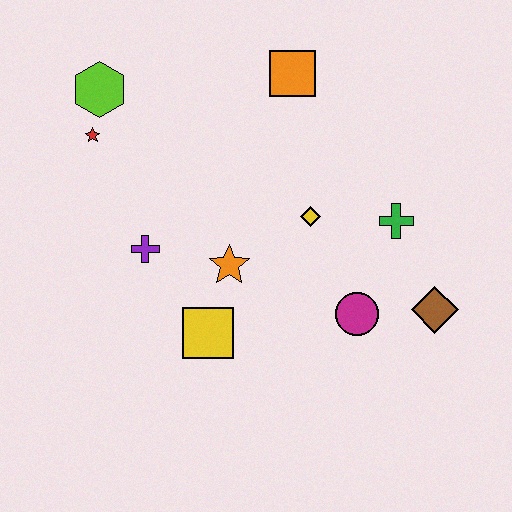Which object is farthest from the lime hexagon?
The brown diamond is farthest from the lime hexagon.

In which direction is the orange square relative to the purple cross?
The orange square is above the purple cross.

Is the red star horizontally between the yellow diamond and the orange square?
No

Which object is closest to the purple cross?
The orange star is closest to the purple cross.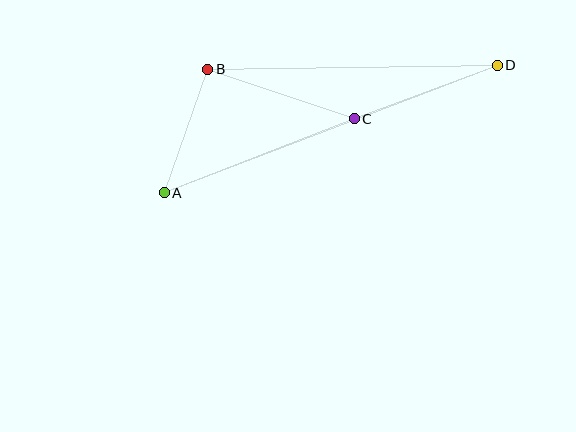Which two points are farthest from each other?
Points A and D are farthest from each other.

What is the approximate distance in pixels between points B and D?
The distance between B and D is approximately 289 pixels.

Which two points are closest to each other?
Points A and B are closest to each other.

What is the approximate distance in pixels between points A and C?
The distance between A and C is approximately 204 pixels.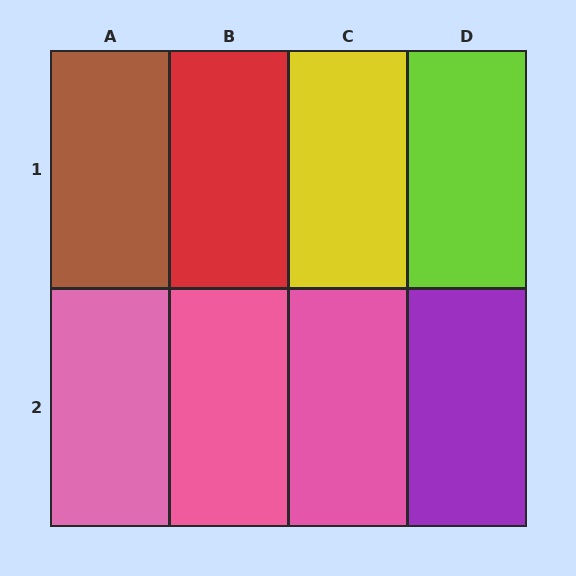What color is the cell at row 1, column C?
Yellow.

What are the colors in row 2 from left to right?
Pink, pink, pink, purple.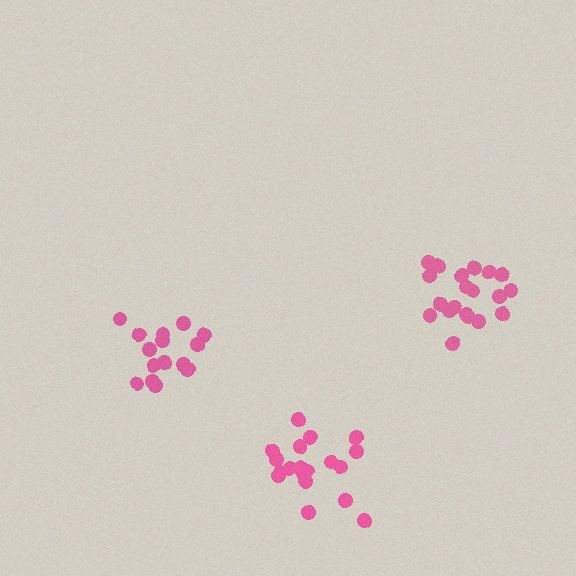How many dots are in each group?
Group 1: 20 dots, Group 2: 15 dots, Group 3: 20 dots (55 total).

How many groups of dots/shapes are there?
There are 3 groups.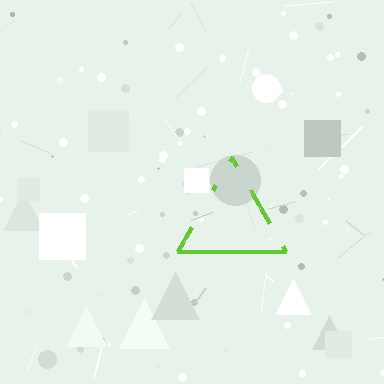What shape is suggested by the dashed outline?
The dashed outline suggests a triangle.